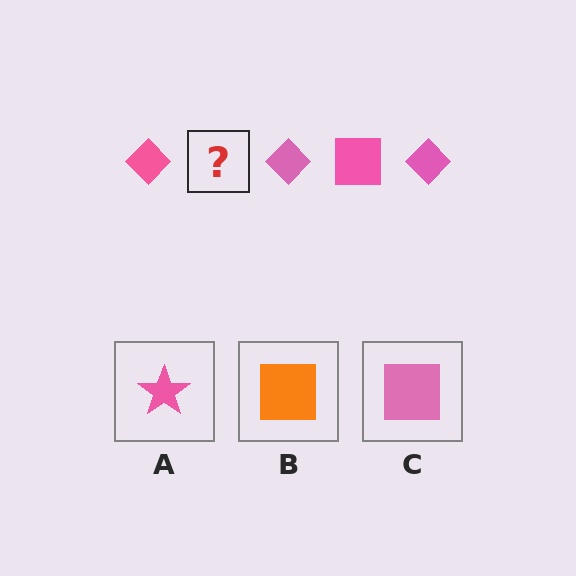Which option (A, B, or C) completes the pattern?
C.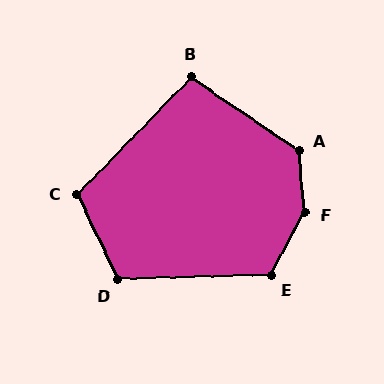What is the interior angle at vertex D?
Approximately 114 degrees (obtuse).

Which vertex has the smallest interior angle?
B, at approximately 100 degrees.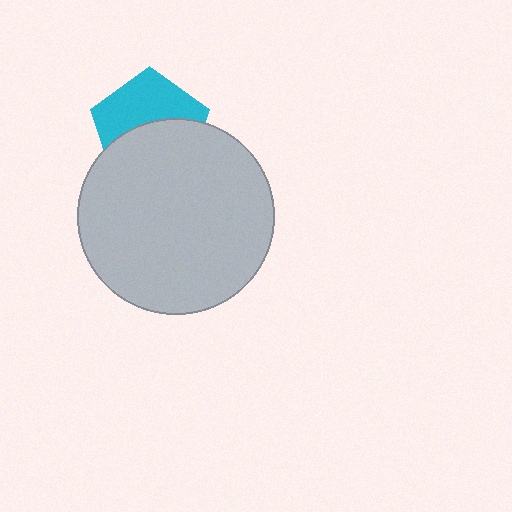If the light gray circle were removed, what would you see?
You would see the complete cyan pentagon.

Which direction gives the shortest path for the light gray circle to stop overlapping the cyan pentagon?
Moving down gives the shortest separation.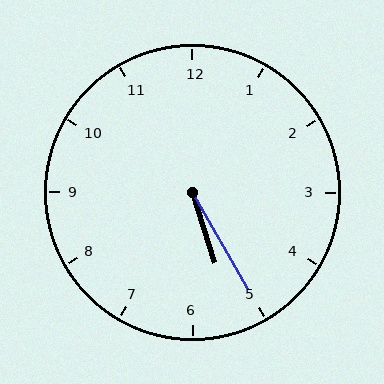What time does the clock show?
5:25.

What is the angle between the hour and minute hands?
Approximately 12 degrees.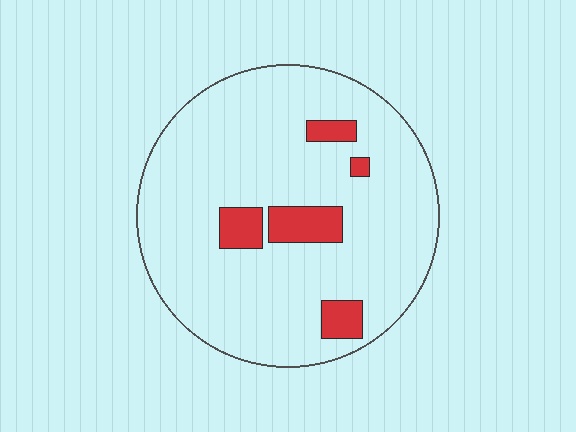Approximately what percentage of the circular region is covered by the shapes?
Approximately 10%.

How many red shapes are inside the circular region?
5.